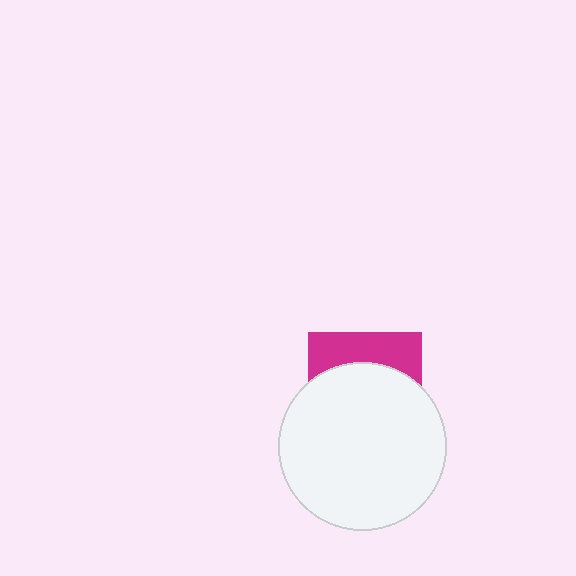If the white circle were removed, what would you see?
You would see the complete magenta square.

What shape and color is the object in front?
The object in front is a white circle.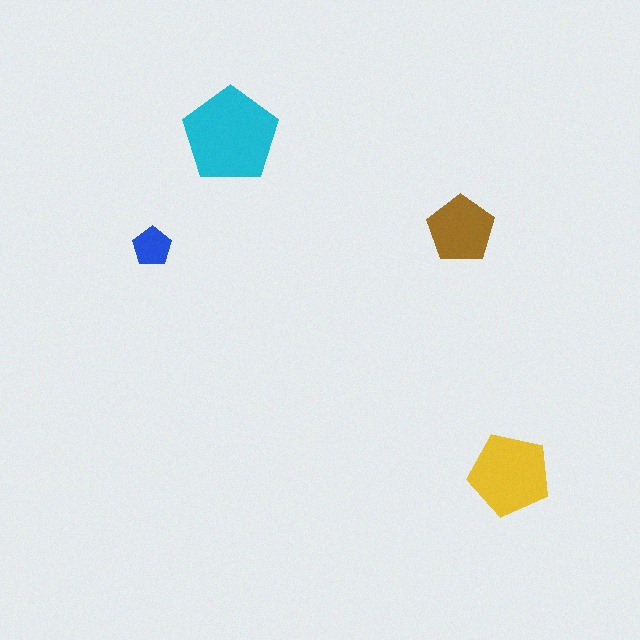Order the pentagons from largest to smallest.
the cyan one, the yellow one, the brown one, the blue one.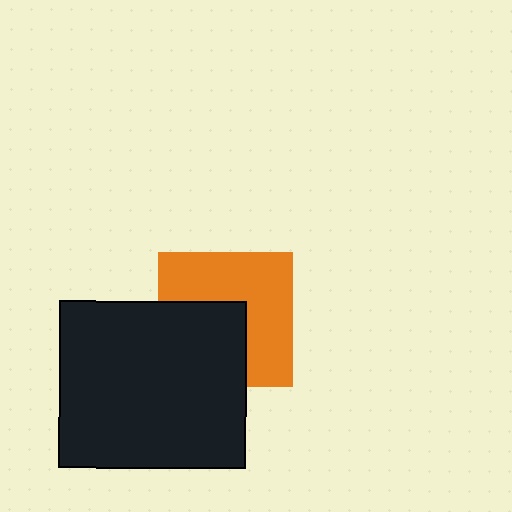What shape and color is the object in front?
The object in front is a black rectangle.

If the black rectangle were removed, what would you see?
You would see the complete orange square.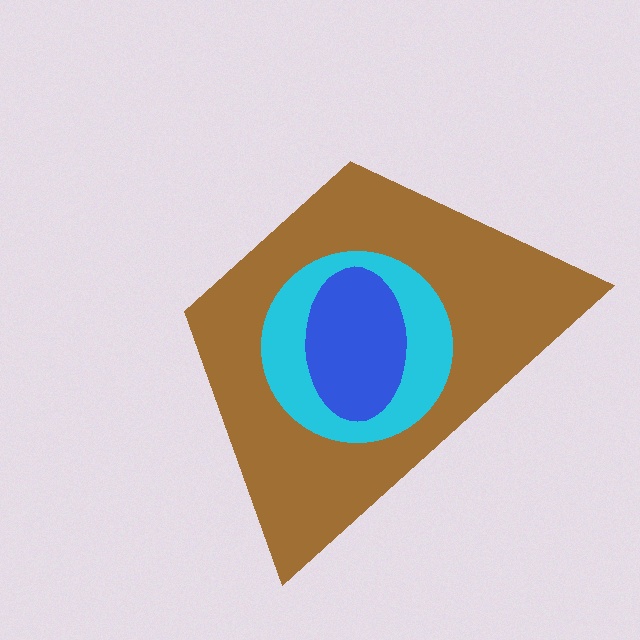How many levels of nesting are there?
3.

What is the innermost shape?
The blue ellipse.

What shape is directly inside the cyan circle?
The blue ellipse.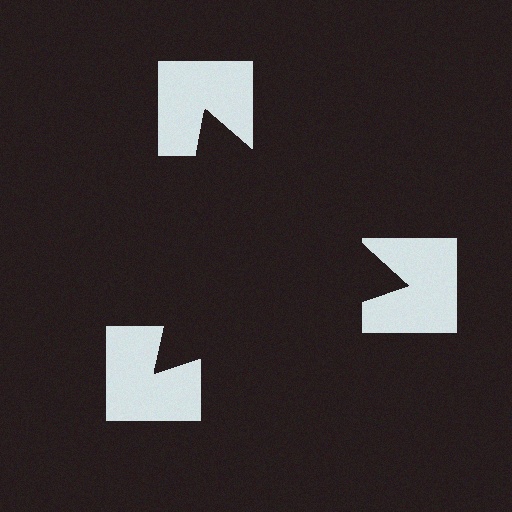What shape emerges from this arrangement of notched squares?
An illusory triangle — its edges are inferred from the aligned wedge cuts in the notched squares, not physically drawn.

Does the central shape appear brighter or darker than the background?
It typically appears slightly darker than the background, even though no actual brightness change is drawn.